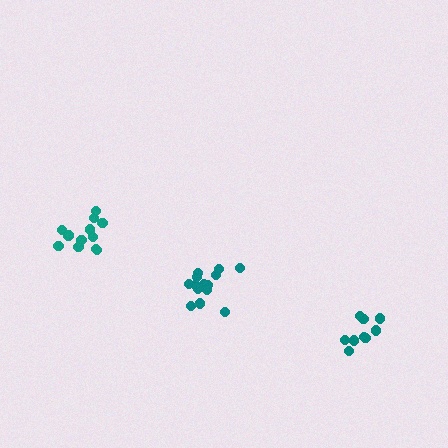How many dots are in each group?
Group 1: 9 dots, Group 2: 12 dots, Group 3: 14 dots (35 total).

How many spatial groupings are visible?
There are 3 spatial groupings.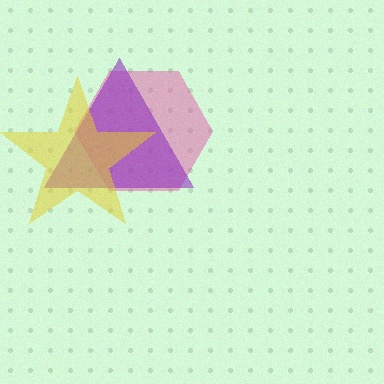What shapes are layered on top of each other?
The layered shapes are: a pink hexagon, a purple triangle, a yellow star.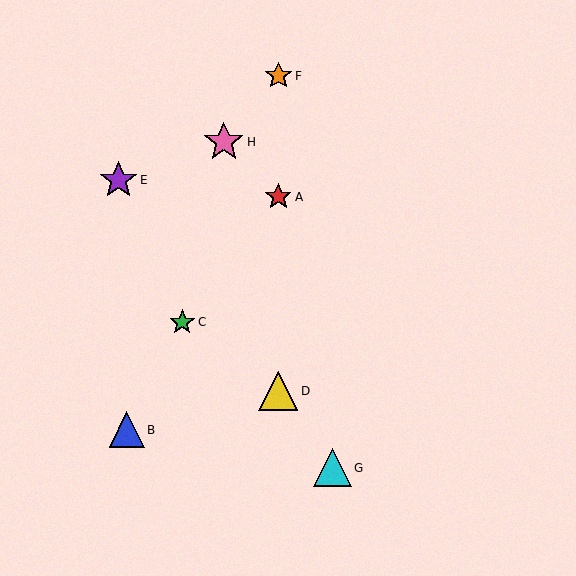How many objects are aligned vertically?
3 objects (A, D, F) are aligned vertically.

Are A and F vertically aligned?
Yes, both are at x≈278.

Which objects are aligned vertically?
Objects A, D, F are aligned vertically.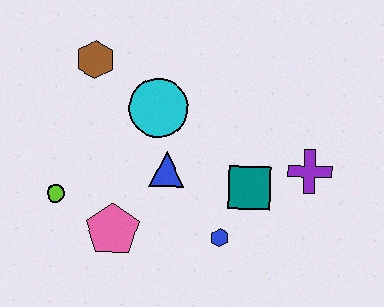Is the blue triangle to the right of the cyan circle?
Yes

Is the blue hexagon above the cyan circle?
No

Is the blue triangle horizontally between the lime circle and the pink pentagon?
No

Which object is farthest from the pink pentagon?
The purple cross is farthest from the pink pentagon.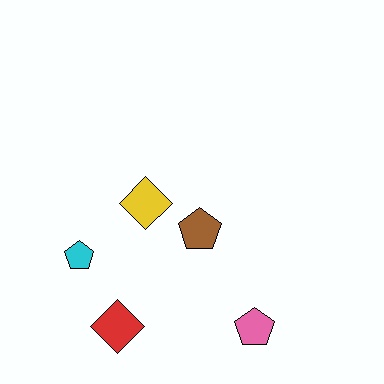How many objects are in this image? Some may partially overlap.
There are 5 objects.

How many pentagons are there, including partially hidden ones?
There are 3 pentagons.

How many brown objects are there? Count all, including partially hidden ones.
There is 1 brown object.